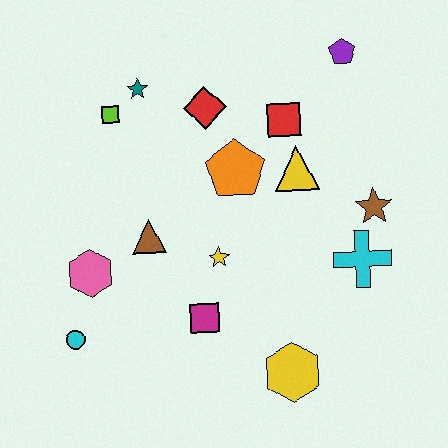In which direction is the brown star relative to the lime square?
The brown star is to the right of the lime square.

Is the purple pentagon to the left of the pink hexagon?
No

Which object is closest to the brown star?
The cyan cross is closest to the brown star.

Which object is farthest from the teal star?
The yellow hexagon is farthest from the teal star.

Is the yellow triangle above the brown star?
Yes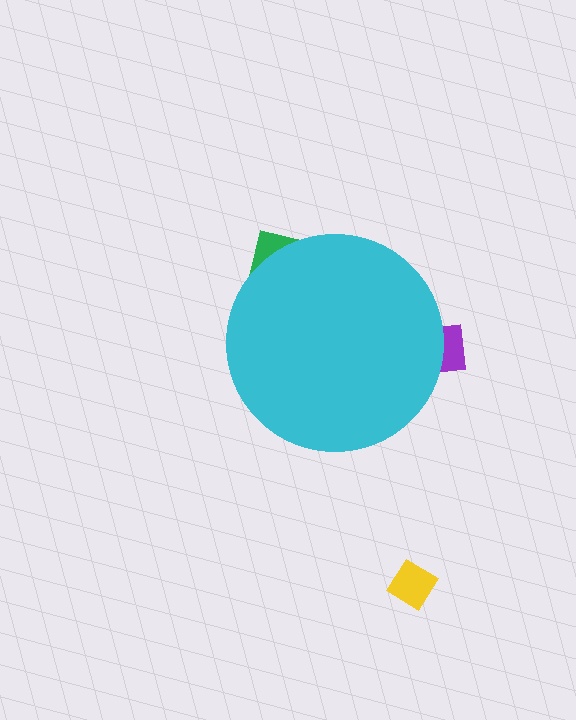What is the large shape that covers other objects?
A cyan circle.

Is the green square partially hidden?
Yes, the green square is partially hidden behind the cyan circle.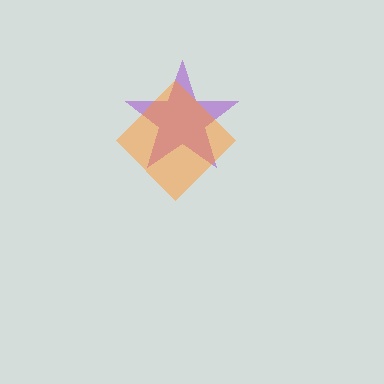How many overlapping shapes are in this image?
There are 2 overlapping shapes in the image.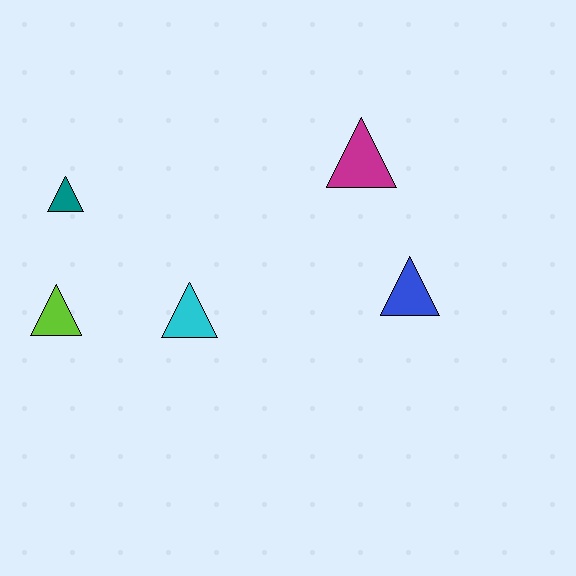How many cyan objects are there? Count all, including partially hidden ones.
There is 1 cyan object.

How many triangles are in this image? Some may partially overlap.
There are 5 triangles.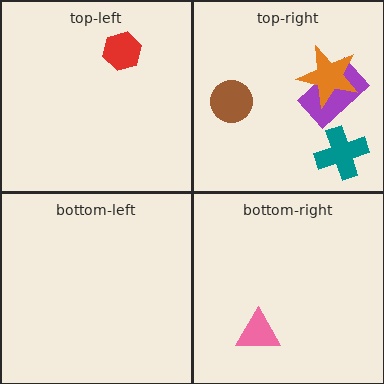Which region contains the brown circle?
The top-right region.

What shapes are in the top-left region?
The red hexagon.